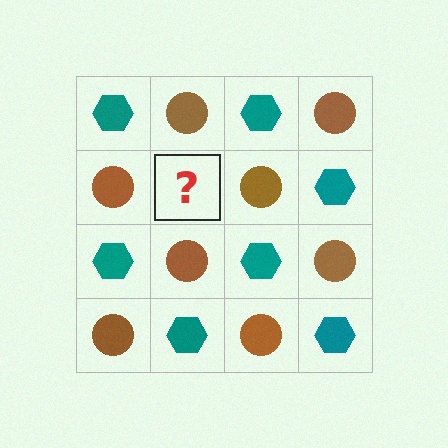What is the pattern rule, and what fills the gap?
The rule is that it alternates teal hexagon and brown circle in a checkerboard pattern. The gap should be filled with a teal hexagon.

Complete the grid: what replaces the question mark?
The question mark should be replaced with a teal hexagon.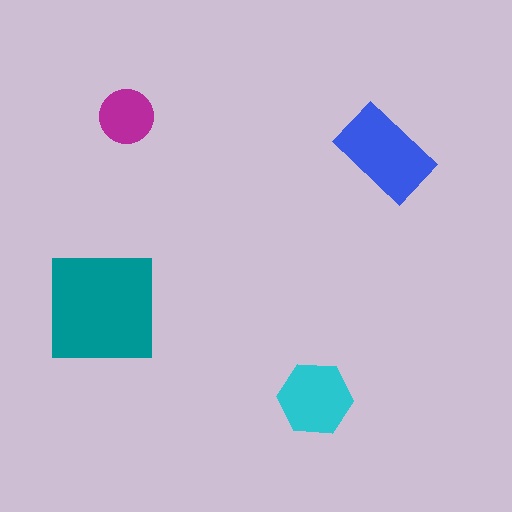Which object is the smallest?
The magenta circle.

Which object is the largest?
The teal square.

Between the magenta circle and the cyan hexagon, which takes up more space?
The cyan hexagon.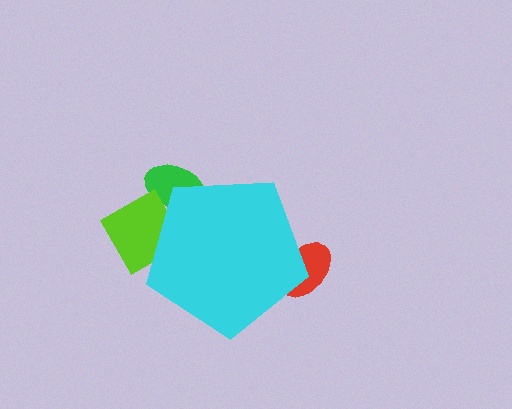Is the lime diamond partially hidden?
Yes, the lime diamond is partially hidden behind the cyan pentagon.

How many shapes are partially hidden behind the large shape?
3 shapes are partially hidden.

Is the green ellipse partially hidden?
Yes, the green ellipse is partially hidden behind the cyan pentagon.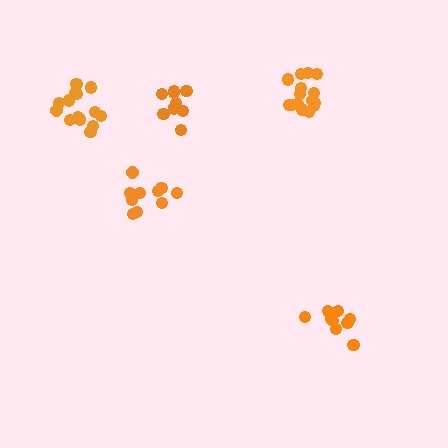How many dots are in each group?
Group 1: 10 dots, Group 2: 10 dots, Group 3: 11 dots, Group 4: 15 dots, Group 5: 15 dots (61 total).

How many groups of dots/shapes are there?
There are 5 groups.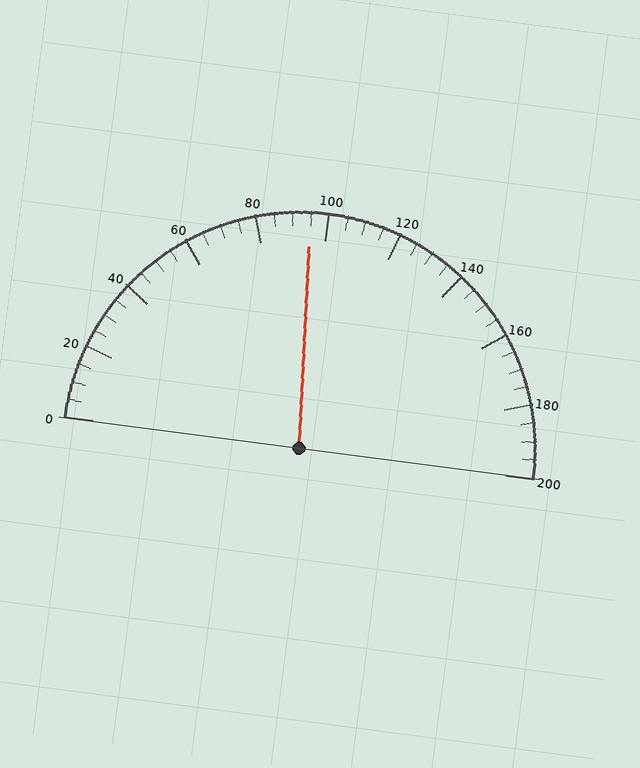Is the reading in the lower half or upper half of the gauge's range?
The reading is in the lower half of the range (0 to 200).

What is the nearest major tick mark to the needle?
The nearest major tick mark is 100.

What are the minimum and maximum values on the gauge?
The gauge ranges from 0 to 200.